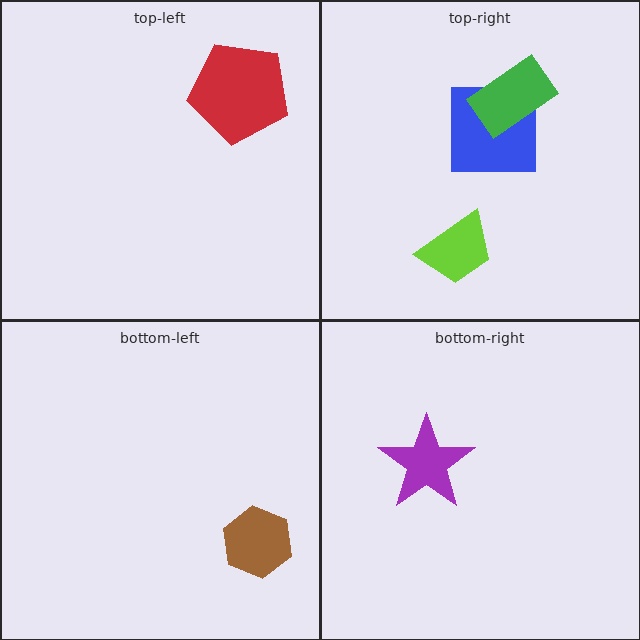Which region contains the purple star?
The bottom-right region.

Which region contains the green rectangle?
The top-right region.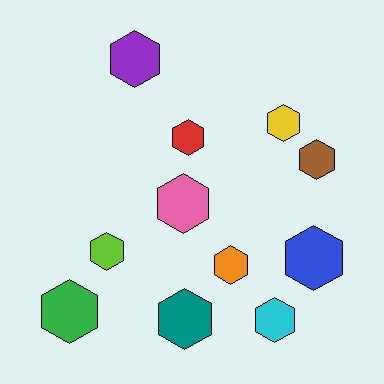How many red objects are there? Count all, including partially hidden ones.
There is 1 red object.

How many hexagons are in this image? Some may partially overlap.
There are 11 hexagons.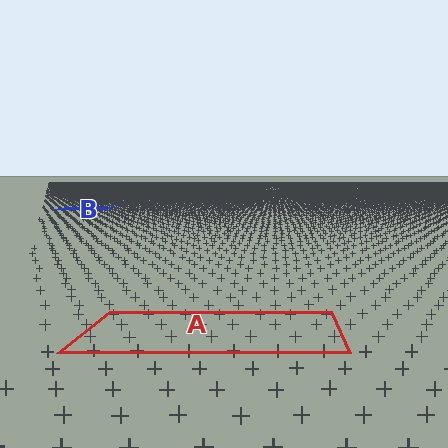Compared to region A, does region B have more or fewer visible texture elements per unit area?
Region B has more texture elements per unit area — they are packed more densely because it is farther away.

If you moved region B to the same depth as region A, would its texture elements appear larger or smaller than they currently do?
They would appear larger. At a closer depth, the same texture elements are projected at a bigger on-screen size.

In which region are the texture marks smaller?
The texture marks are smaller in region B, because it is farther away.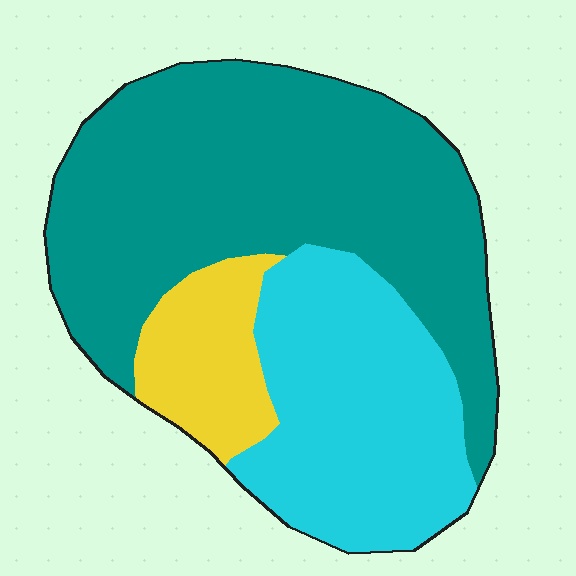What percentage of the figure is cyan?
Cyan takes up between a sixth and a third of the figure.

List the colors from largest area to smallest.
From largest to smallest: teal, cyan, yellow.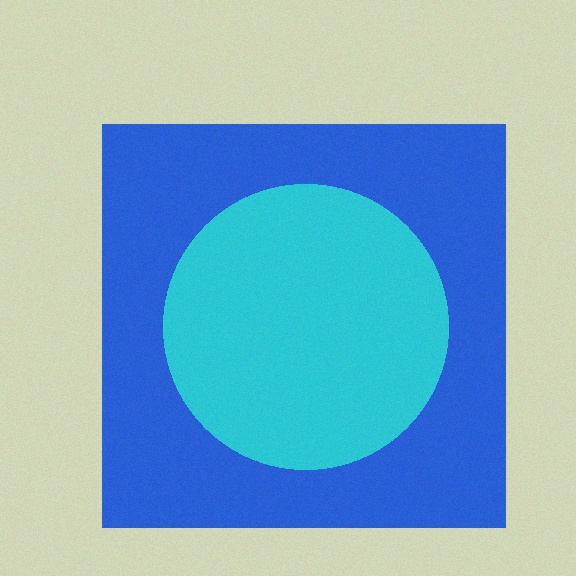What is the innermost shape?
The cyan circle.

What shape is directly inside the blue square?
The cyan circle.